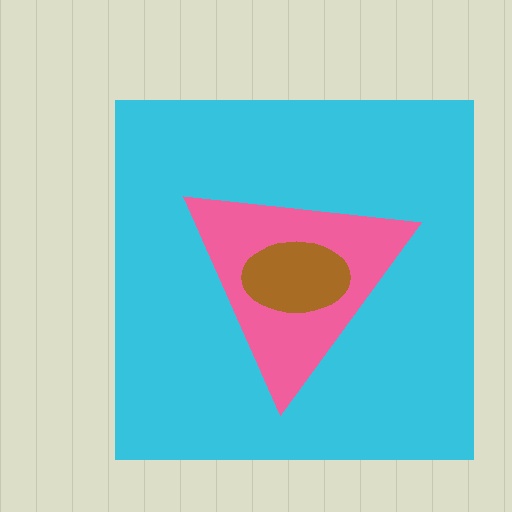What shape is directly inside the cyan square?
The pink triangle.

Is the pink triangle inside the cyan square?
Yes.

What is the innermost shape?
The brown ellipse.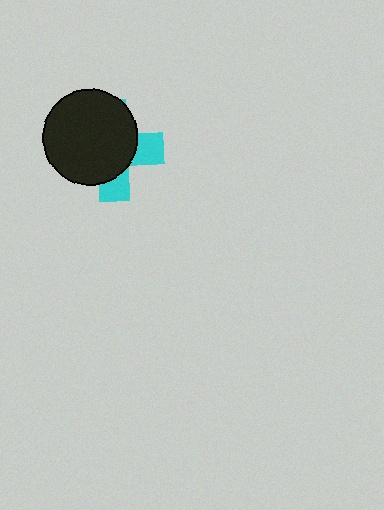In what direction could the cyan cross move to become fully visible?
The cyan cross could move toward the lower-right. That would shift it out from behind the black circle entirely.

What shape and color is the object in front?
The object in front is a black circle.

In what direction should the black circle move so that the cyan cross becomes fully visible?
The black circle should move toward the upper-left. That is the shortest direction to clear the overlap and leave the cyan cross fully visible.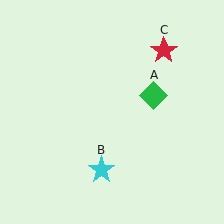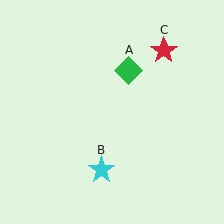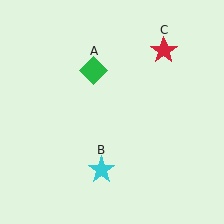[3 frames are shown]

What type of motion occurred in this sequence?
The green diamond (object A) rotated counterclockwise around the center of the scene.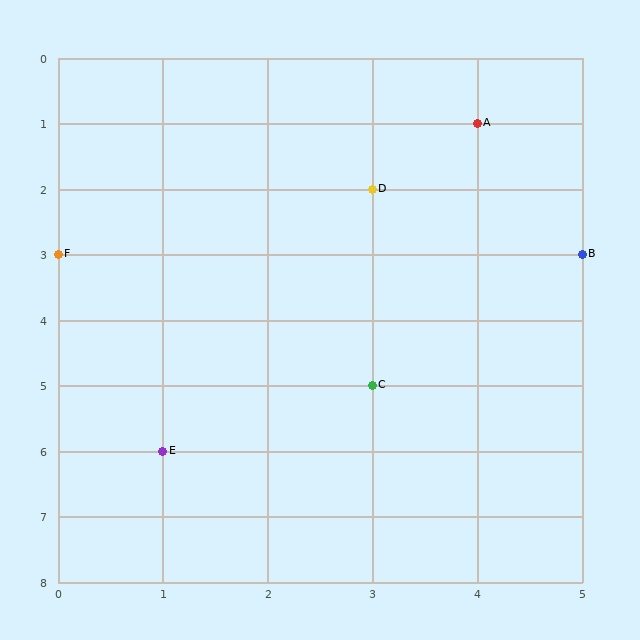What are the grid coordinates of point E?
Point E is at grid coordinates (1, 6).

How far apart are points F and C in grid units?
Points F and C are 3 columns and 2 rows apart (about 3.6 grid units diagonally).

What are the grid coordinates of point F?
Point F is at grid coordinates (0, 3).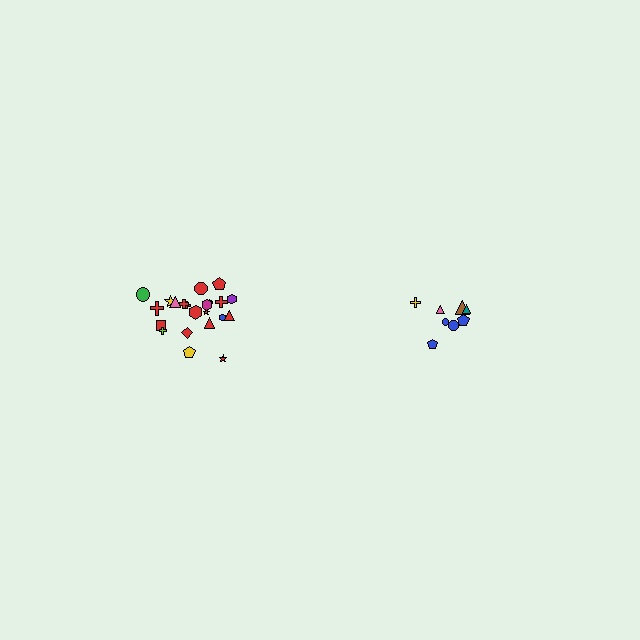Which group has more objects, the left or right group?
The left group.